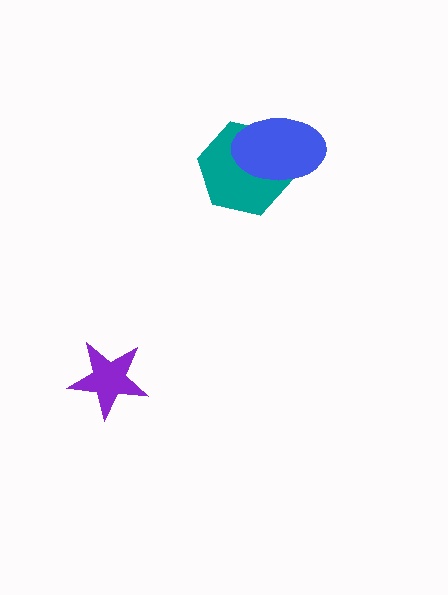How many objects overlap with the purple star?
0 objects overlap with the purple star.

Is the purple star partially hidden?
No, no other shape covers it.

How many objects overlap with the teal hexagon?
1 object overlaps with the teal hexagon.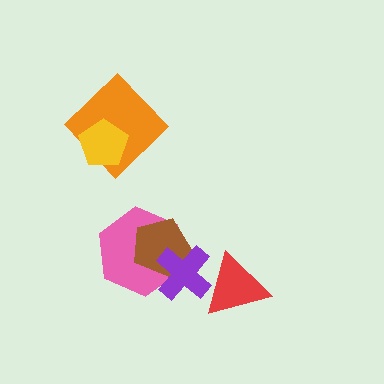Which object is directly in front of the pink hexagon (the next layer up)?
The brown pentagon is directly in front of the pink hexagon.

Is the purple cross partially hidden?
No, no other shape covers it.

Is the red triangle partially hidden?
Yes, it is partially covered by another shape.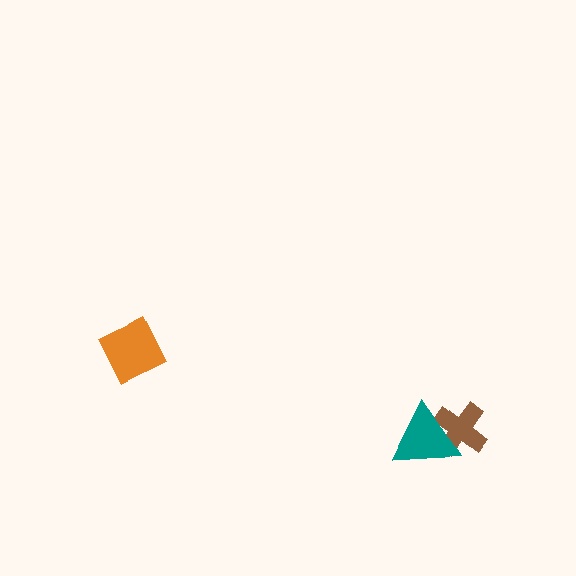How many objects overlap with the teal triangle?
1 object overlaps with the teal triangle.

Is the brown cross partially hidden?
Yes, it is partially covered by another shape.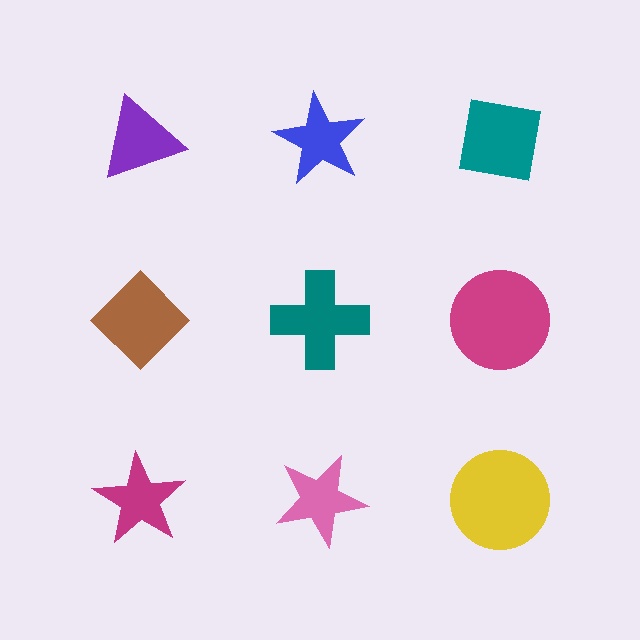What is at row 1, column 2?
A blue star.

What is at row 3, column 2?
A pink star.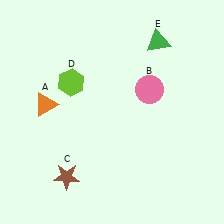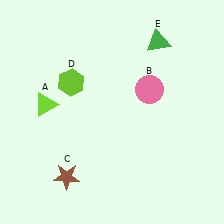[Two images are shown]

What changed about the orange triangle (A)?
In Image 1, A is orange. In Image 2, it changed to lime.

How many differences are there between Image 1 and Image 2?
There is 1 difference between the two images.